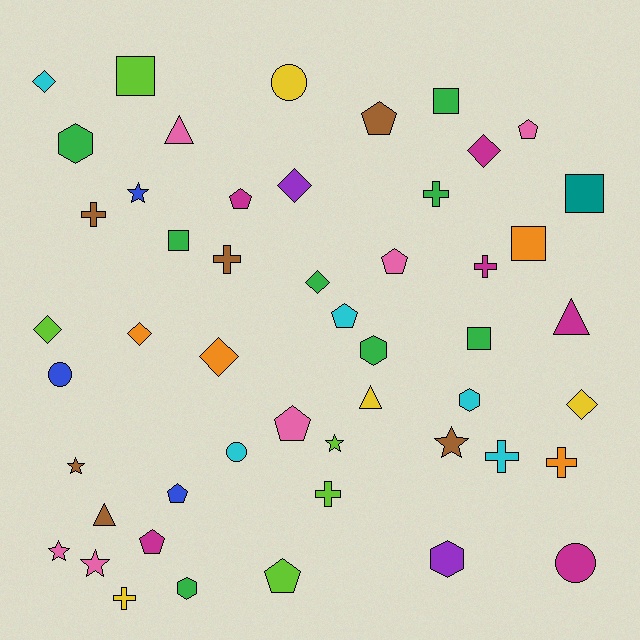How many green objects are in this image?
There are 8 green objects.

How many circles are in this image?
There are 4 circles.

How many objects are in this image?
There are 50 objects.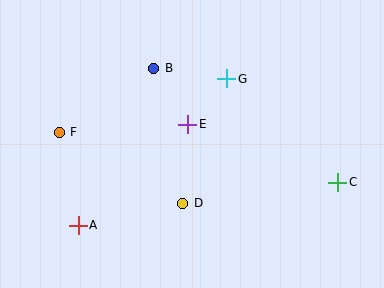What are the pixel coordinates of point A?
Point A is at (78, 225).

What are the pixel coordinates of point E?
Point E is at (188, 124).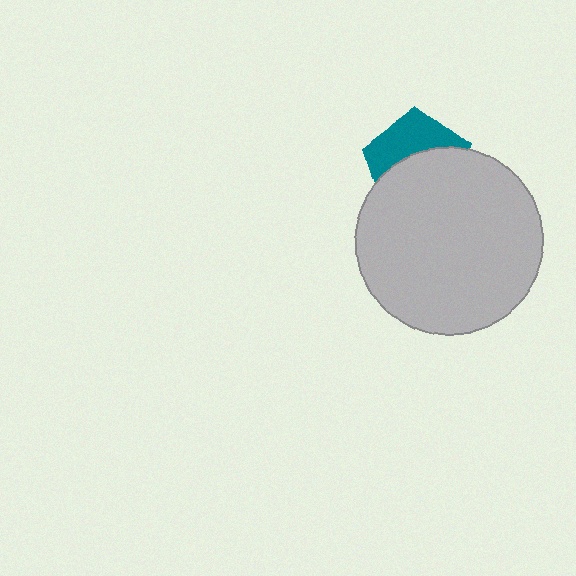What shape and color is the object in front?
The object in front is a light gray circle.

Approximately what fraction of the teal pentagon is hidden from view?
Roughly 58% of the teal pentagon is hidden behind the light gray circle.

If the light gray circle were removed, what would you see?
You would see the complete teal pentagon.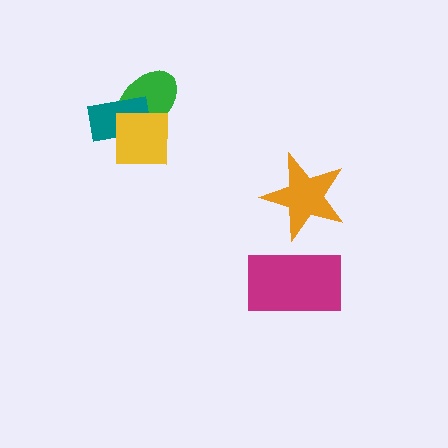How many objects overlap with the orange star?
0 objects overlap with the orange star.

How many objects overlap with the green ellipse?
2 objects overlap with the green ellipse.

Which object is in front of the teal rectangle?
The yellow square is in front of the teal rectangle.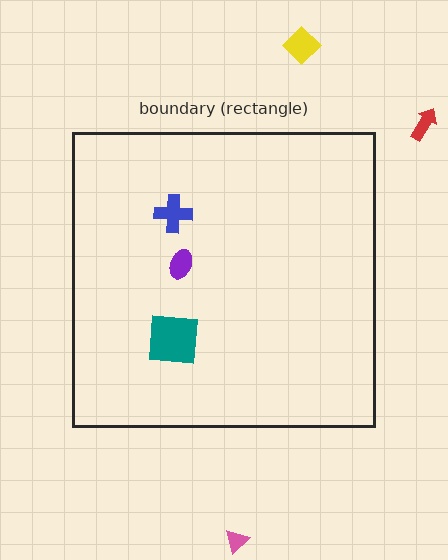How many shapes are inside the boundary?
3 inside, 3 outside.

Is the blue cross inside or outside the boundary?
Inside.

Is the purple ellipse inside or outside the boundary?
Inside.